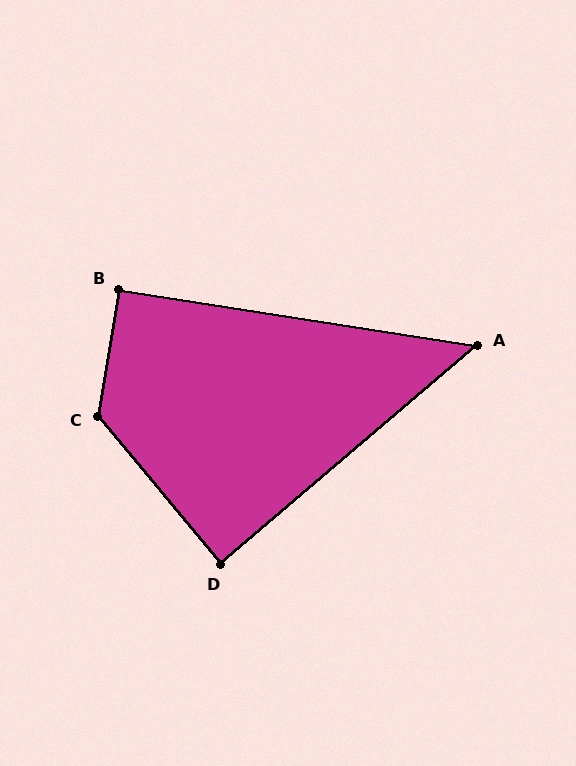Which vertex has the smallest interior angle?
A, at approximately 49 degrees.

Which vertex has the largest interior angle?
C, at approximately 131 degrees.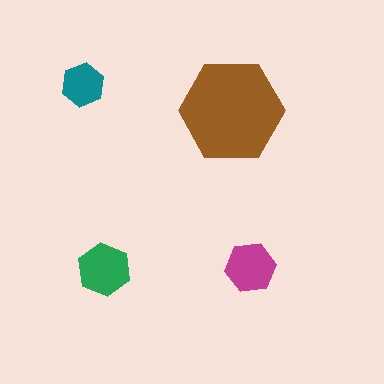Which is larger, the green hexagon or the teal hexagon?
The green one.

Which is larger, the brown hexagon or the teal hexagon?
The brown one.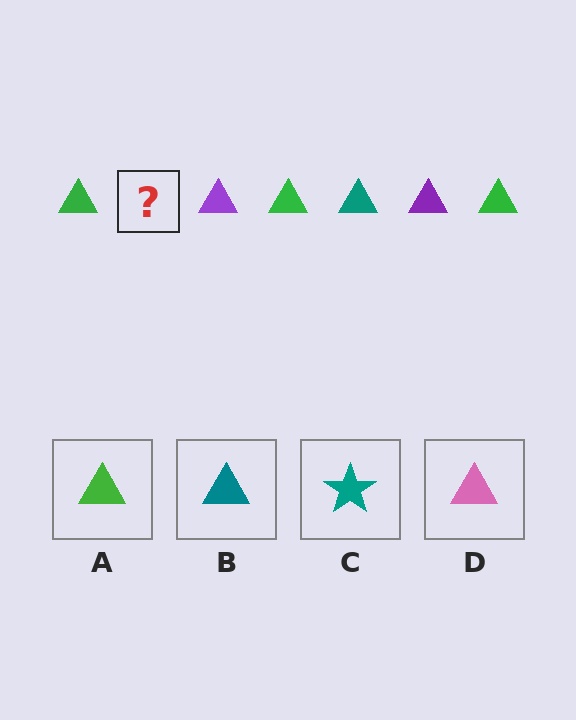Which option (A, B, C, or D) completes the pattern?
B.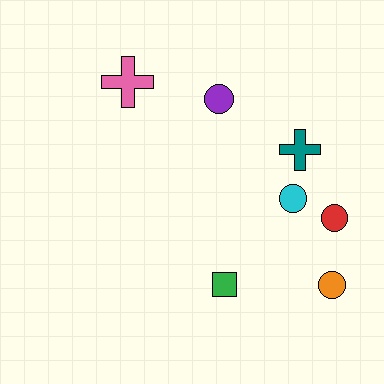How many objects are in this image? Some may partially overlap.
There are 7 objects.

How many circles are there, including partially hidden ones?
There are 4 circles.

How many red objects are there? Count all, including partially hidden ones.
There is 1 red object.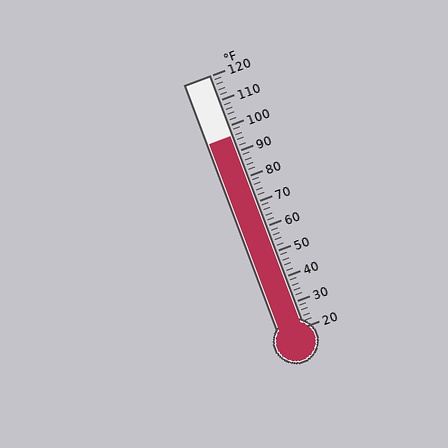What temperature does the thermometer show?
The thermometer shows approximately 96°F.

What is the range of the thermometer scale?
The thermometer scale ranges from 20°F to 120°F.